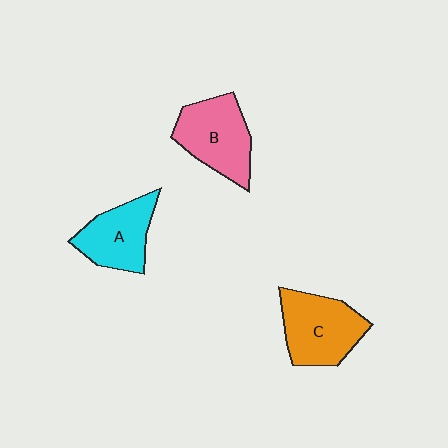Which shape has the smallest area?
Shape A (cyan).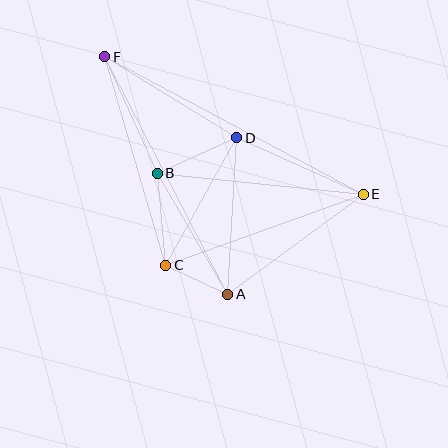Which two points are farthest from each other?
Points E and F are farthest from each other.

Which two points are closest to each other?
Points A and C are closest to each other.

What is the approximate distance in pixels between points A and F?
The distance between A and F is approximately 267 pixels.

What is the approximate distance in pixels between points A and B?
The distance between A and B is approximately 140 pixels.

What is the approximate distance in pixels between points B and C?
The distance between B and C is approximately 93 pixels.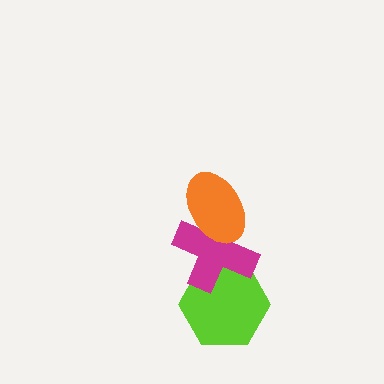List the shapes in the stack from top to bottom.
From top to bottom: the orange ellipse, the magenta cross, the lime hexagon.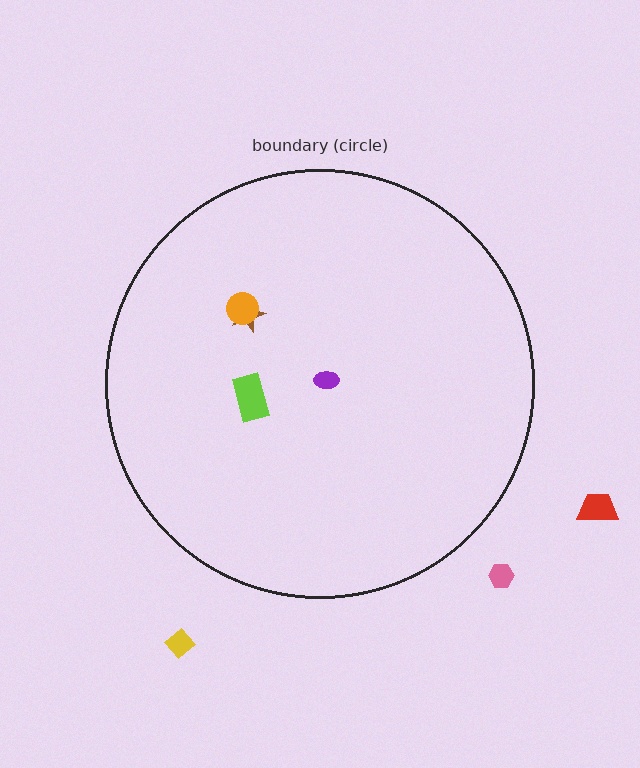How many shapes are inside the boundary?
4 inside, 3 outside.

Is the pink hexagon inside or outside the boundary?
Outside.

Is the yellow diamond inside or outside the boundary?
Outside.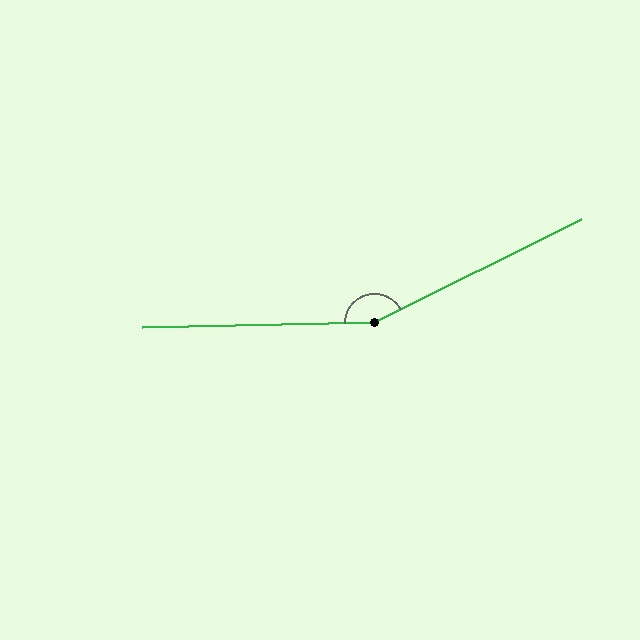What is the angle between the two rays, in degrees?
Approximately 155 degrees.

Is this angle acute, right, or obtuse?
It is obtuse.